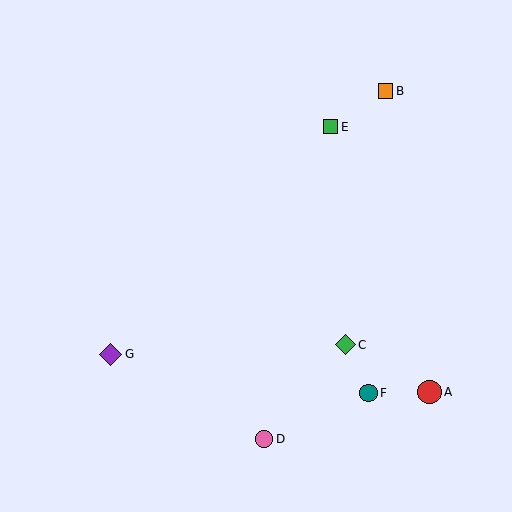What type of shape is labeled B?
Shape B is an orange square.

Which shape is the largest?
The red circle (labeled A) is the largest.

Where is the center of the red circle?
The center of the red circle is at (429, 392).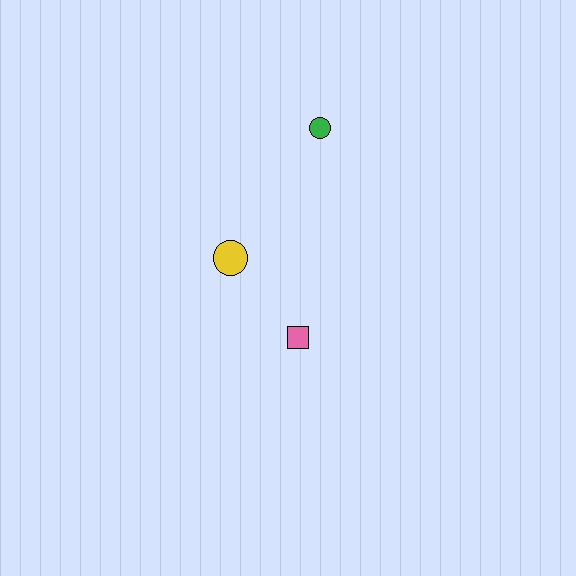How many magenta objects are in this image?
There are no magenta objects.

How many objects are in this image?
There are 3 objects.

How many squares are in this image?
There is 1 square.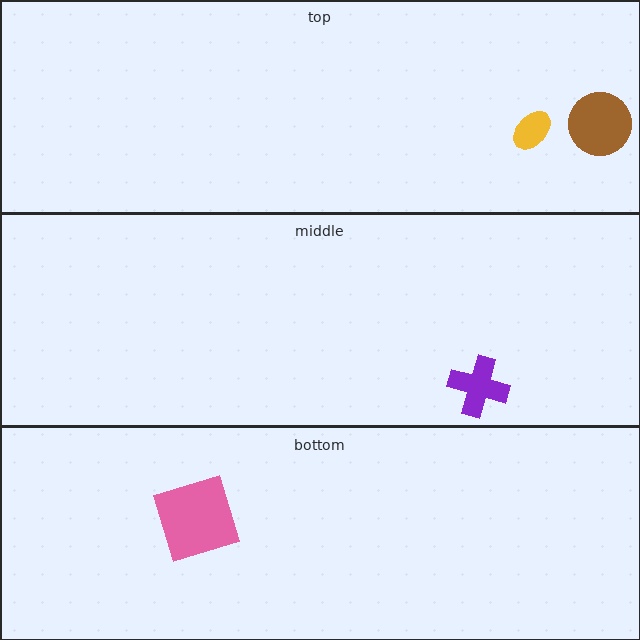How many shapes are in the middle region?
1.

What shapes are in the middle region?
The purple cross.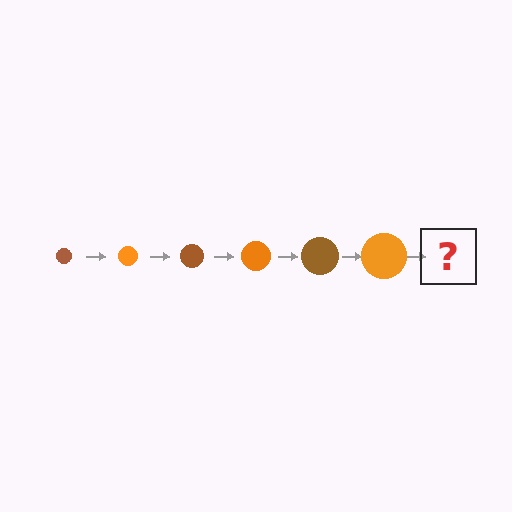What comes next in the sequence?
The next element should be a brown circle, larger than the previous one.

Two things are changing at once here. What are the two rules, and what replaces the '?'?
The two rules are that the circle grows larger each step and the color cycles through brown and orange. The '?' should be a brown circle, larger than the previous one.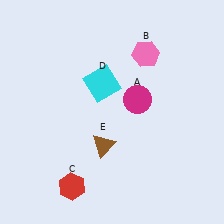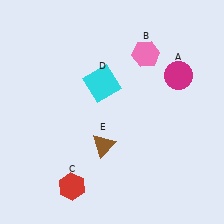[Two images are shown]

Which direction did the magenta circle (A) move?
The magenta circle (A) moved right.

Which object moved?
The magenta circle (A) moved right.